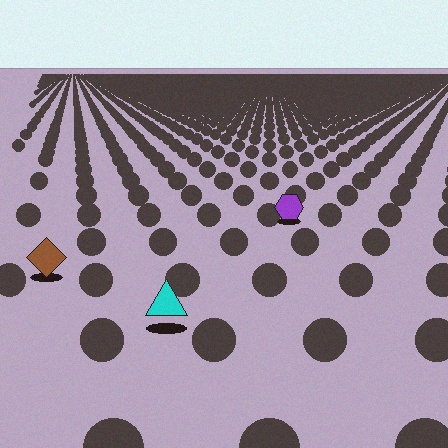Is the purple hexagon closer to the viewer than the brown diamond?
No. The brown diamond is closer — you can tell from the texture gradient: the ground texture is coarser near it.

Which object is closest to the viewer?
The cyan triangle is closest. The texture marks near it are larger and more spread out.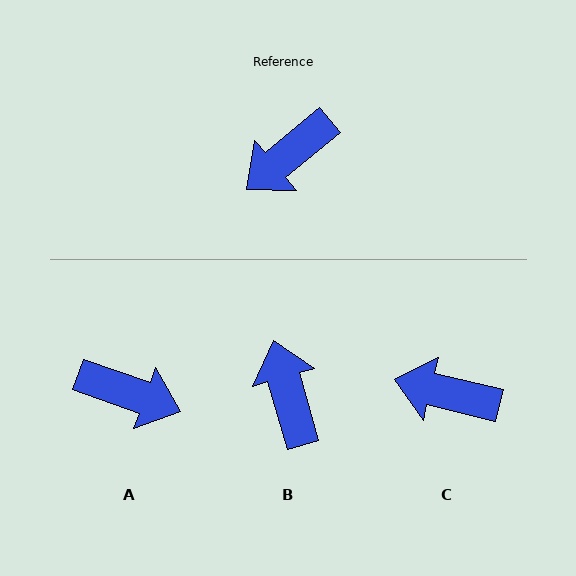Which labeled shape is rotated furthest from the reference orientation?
A, about 121 degrees away.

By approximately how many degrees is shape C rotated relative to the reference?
Approximately 54 degrees clockwise.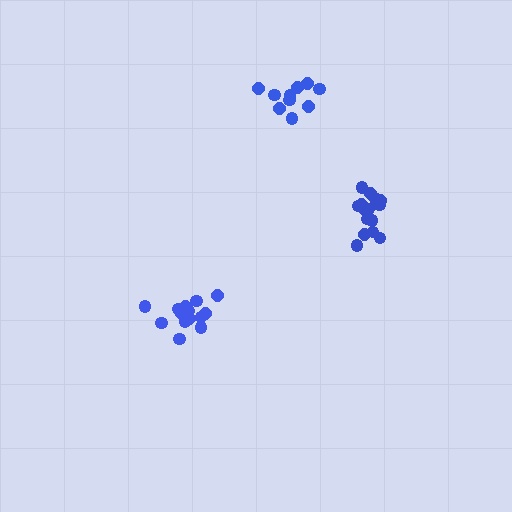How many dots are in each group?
Group 1: 15 dots, Group 2: 10 dots, Group 3: 15 dots (40 total).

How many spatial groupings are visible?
There are 3 spatial groupings.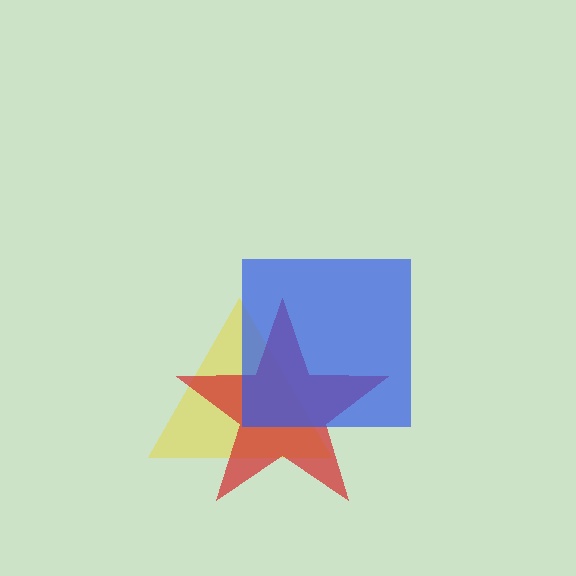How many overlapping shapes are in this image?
There are 3 overlapping shapes in the image.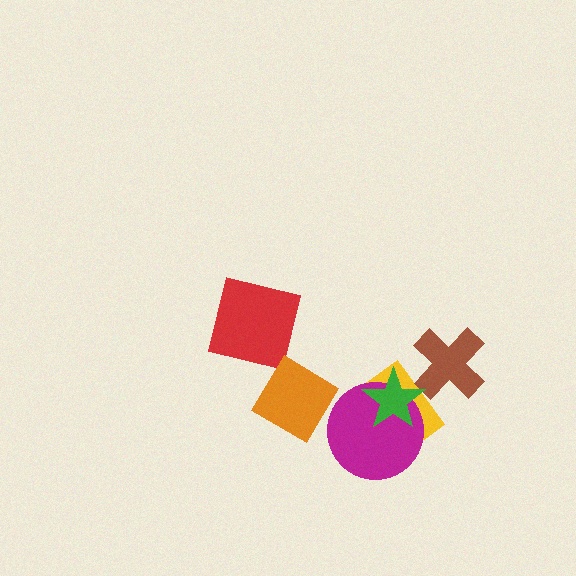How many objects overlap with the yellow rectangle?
3 objects overlap with the yellow rectangle.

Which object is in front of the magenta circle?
The green star is in front of the magenta circle.